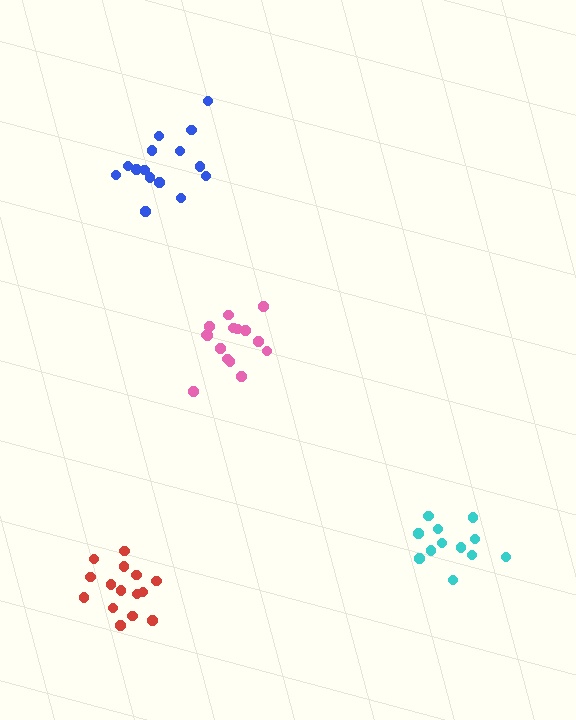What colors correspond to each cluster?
The clusters are colored: cyan, red, pink, blue.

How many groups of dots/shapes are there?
There are 4 groups.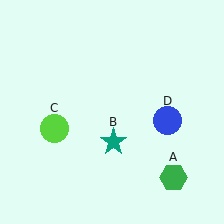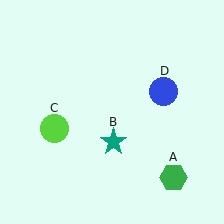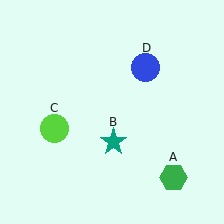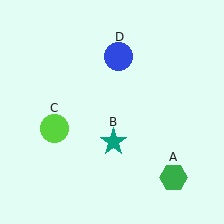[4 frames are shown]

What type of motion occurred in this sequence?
The blue circle (object D) rotated counterclockwise around the center of the scene.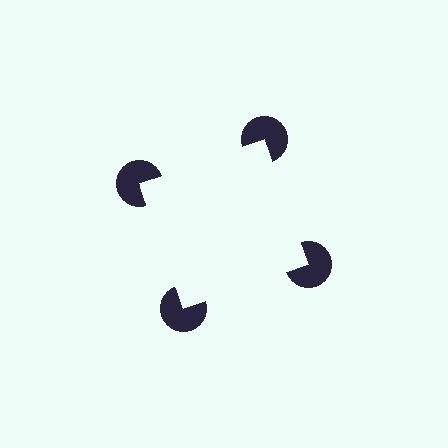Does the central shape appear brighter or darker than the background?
It typically appears slightly brighter than the background, even though no actual brightness change is drawn.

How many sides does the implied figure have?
4 sides.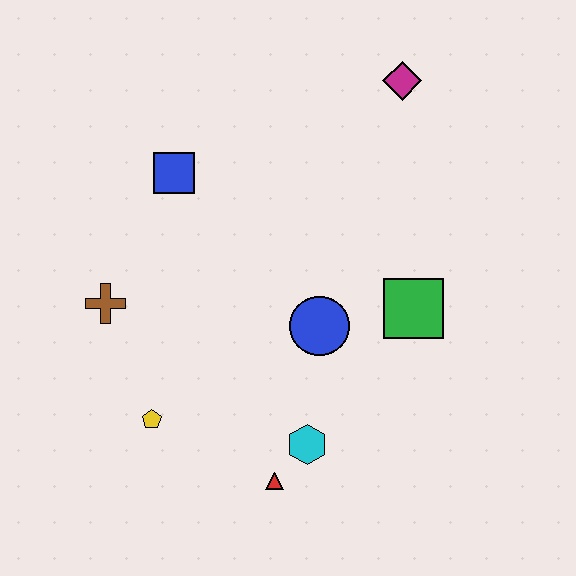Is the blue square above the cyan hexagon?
Yes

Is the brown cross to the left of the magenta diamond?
Yes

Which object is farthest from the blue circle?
The magenta diamond is farthest from the blue circle.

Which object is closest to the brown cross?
The yellow pentagon is closest to the brown cross.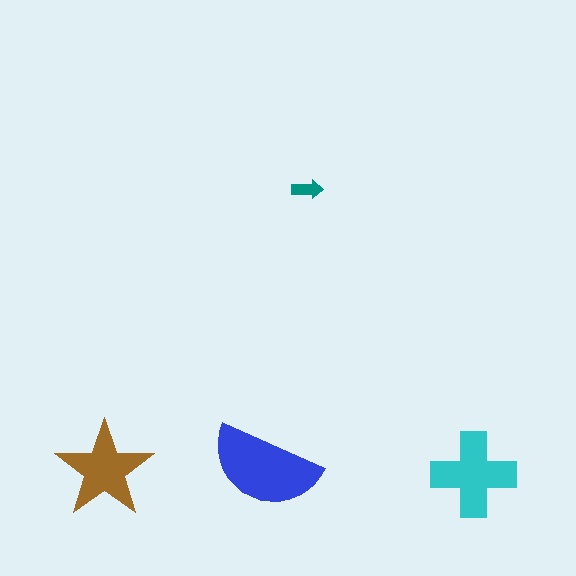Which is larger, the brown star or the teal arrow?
The brown star.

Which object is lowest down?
The cyan cross is bottommost.